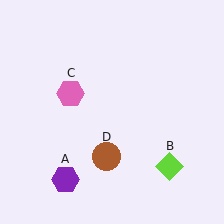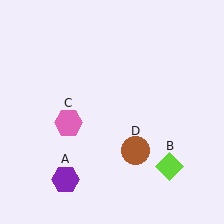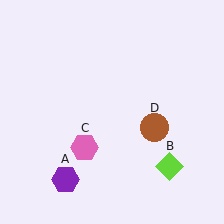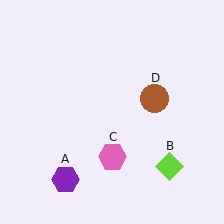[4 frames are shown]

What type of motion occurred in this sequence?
The pink hexagon (object C), brown circle (object D) rotated counterclockwise around the center of the scene.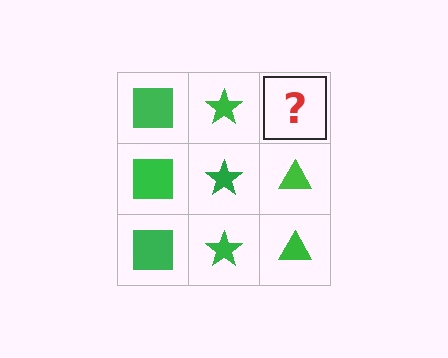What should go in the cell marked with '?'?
The missing cell should contain a green triangle.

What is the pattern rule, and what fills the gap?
The rule is that each column has a consistent shape. The gap should be filled with a green triangle.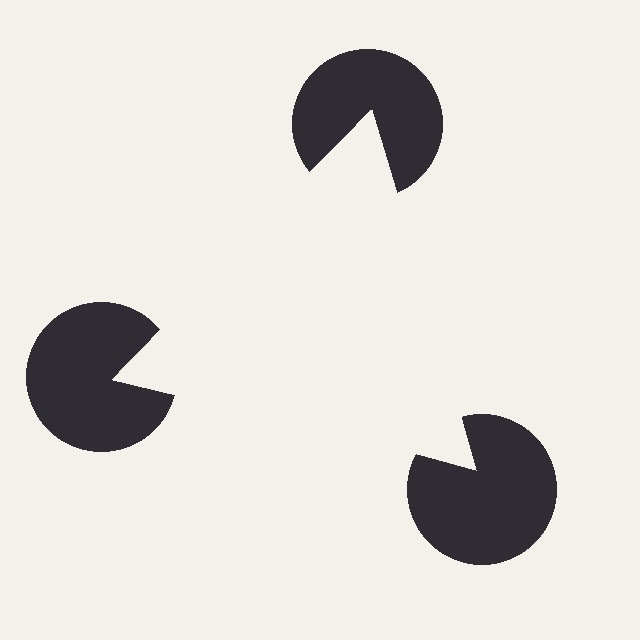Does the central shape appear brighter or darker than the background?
It typically appears slightly brighter than the background, even though no actual brightness change is drawn.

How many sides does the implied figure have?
3 sides.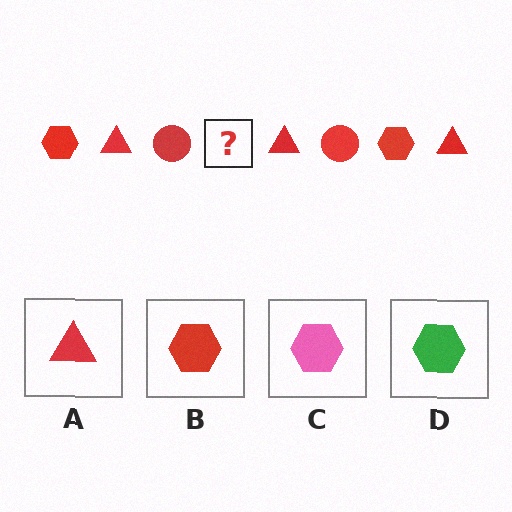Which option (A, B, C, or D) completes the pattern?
B.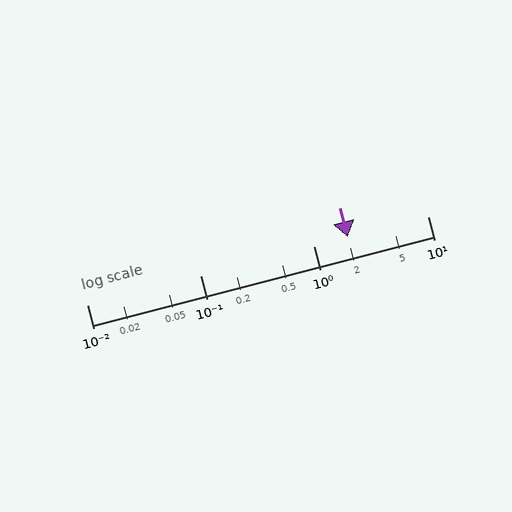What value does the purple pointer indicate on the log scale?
The pointer indicates approximately 2.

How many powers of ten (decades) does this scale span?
The scale spans 3 decades, from 0.01 to 10.